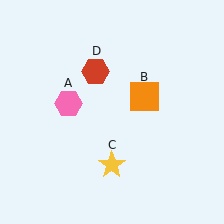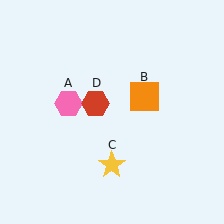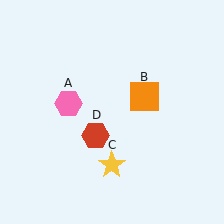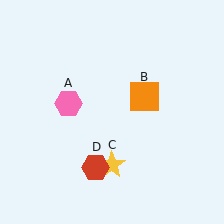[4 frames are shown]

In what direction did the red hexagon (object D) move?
The red hexagon (object D) moved down.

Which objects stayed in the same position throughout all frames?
Pink hexagon (object A) and orange square (object B) and yellow star (object C) remained stationary.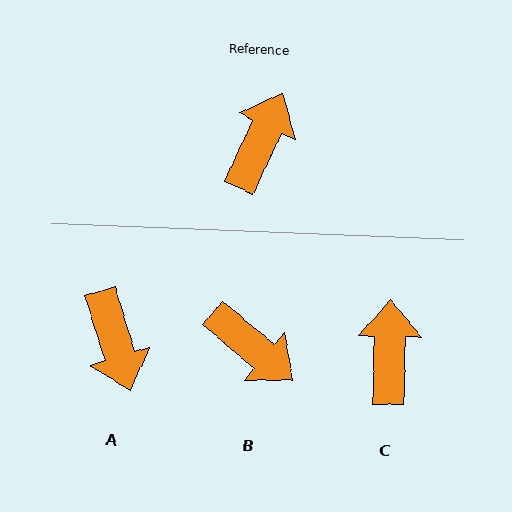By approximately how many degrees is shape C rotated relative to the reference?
Approximately 24 degrees counter-clockwise.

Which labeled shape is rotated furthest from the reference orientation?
A, about 138 degrees away.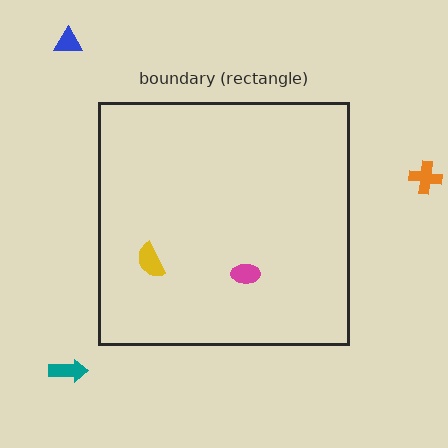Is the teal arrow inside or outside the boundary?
Outside.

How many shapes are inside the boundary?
2 inside, 3 outside.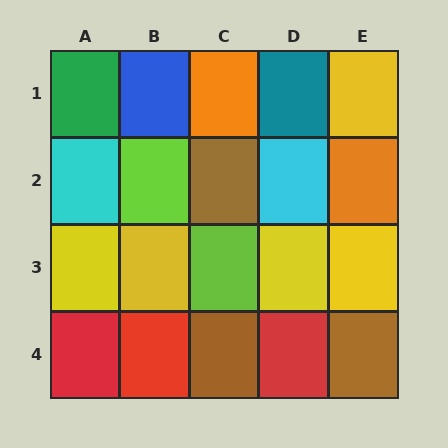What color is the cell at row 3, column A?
Yellow.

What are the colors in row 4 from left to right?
Red, red, brown, red, brown.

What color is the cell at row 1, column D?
Teal.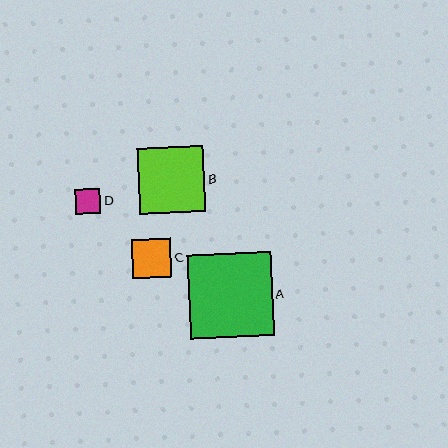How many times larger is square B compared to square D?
Square B is approximately 2.6 times the size of square D.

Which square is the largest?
Square A is the largest with a size of approximately 84 pixels.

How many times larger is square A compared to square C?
Square A is approximately 2.1 times the size of square C.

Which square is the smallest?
Square D is the smallest with a size of approximately 25 pixels.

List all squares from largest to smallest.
From largest to smallest: A, B, C, D.